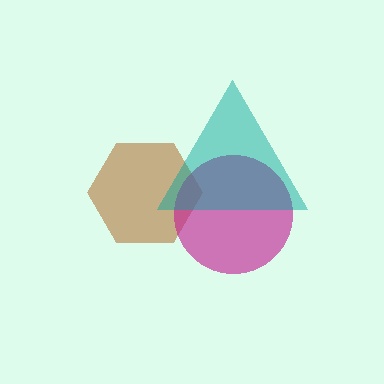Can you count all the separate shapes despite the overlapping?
Yes, there are 3 separate shapes.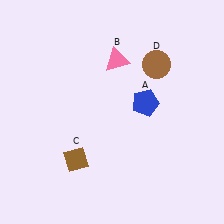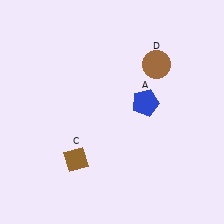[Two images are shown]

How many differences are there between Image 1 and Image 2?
There is 1 difference between the two images.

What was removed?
The pink triangle (B) was removed in Image 2.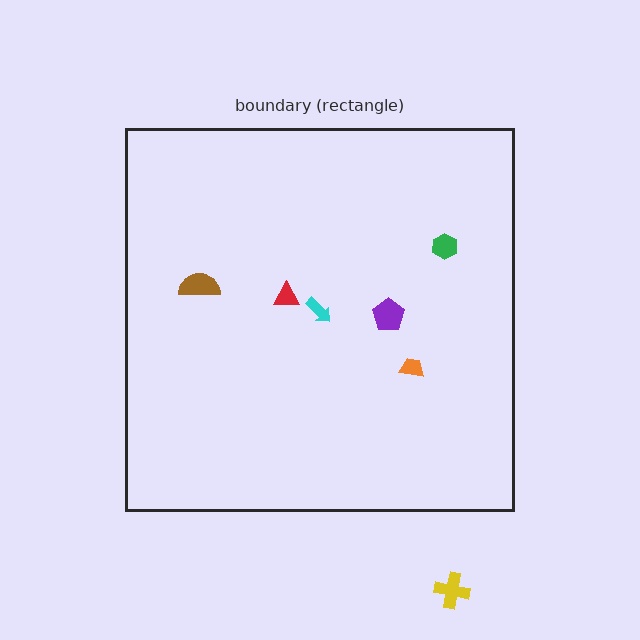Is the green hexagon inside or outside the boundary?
Inside.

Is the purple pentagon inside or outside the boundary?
Inside.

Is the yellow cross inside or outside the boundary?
Outside.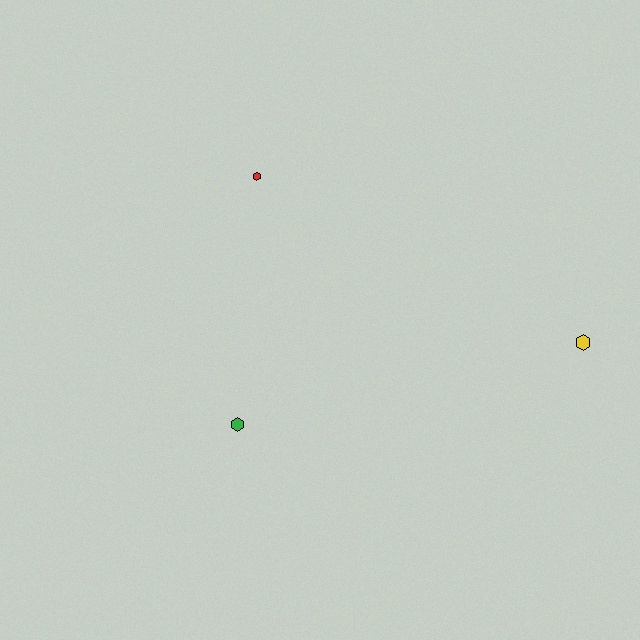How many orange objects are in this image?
There are no orange objects.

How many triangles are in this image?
There are no triangles.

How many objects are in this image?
There are 3 objects.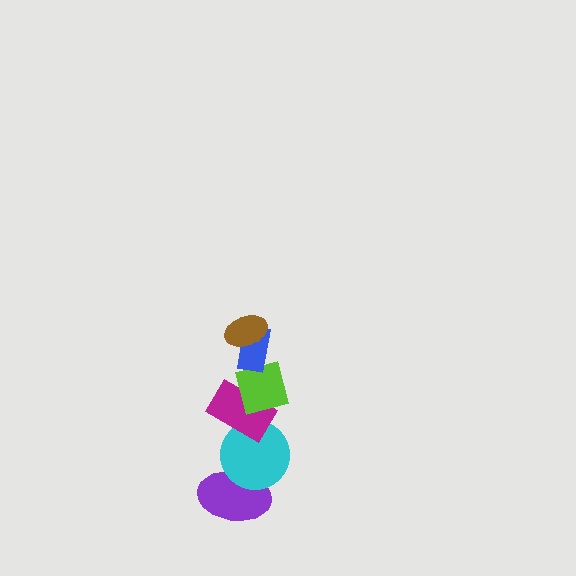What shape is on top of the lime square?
The blue rectangle is on top of the lime square.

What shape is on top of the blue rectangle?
The brown ellipse is on top of the blue rectangle.